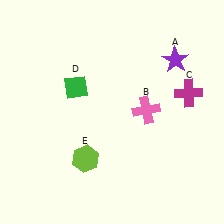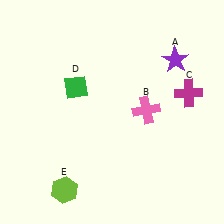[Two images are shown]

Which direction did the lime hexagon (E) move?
The lime hexagon (E) moved down.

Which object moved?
The lime hexagon (E) moved down.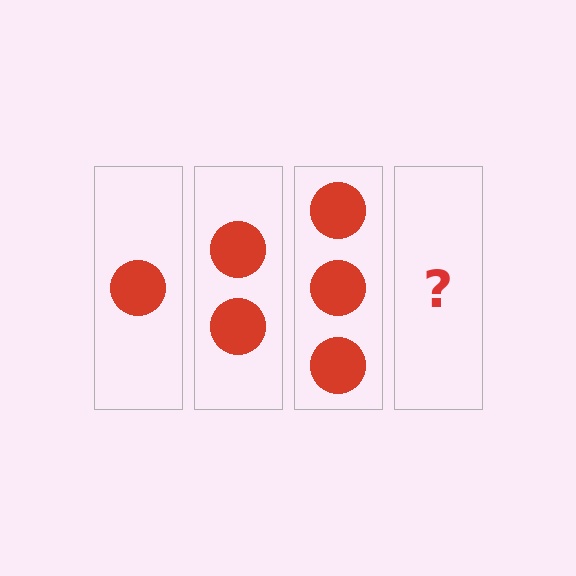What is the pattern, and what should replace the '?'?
The pattern is that each step adds one more circle. The '?' should be 4 circles.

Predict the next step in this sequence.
The next step is 4 circles.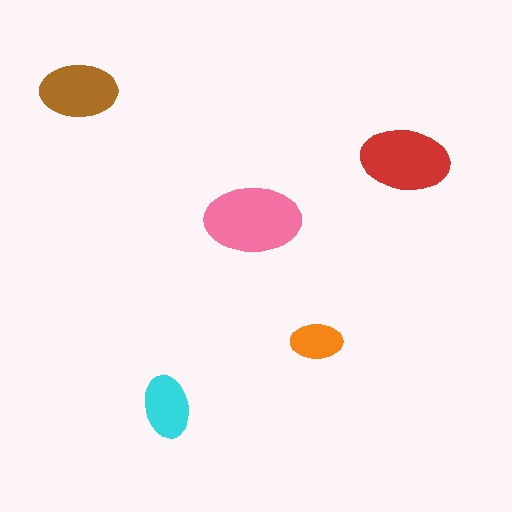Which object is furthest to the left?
The brown ellipse is leftmost.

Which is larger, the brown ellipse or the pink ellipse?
The pink one.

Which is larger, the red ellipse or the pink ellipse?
The pink one.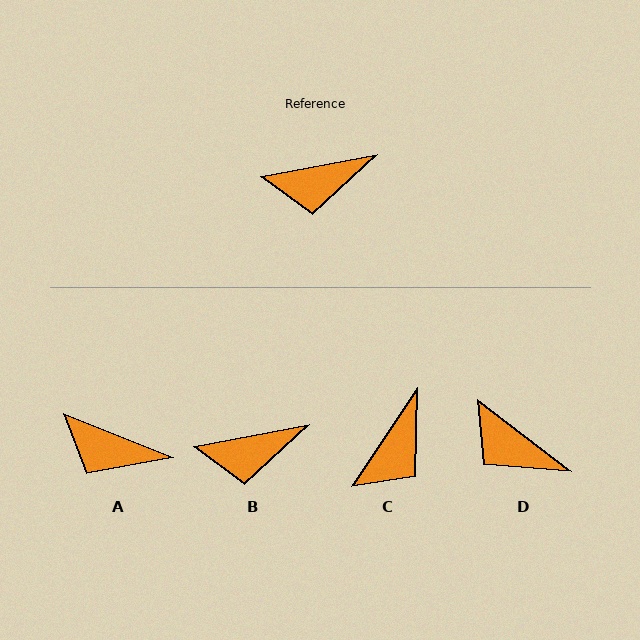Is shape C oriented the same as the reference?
No, it is off by about 46 degrees.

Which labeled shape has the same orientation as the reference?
B.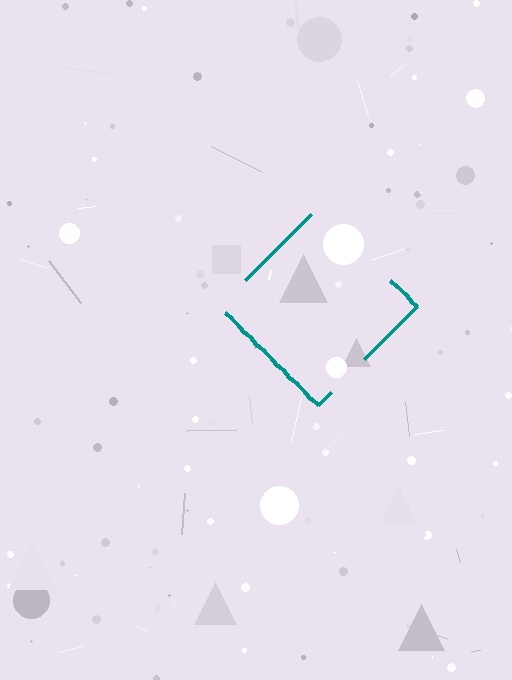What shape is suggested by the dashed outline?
The dashed outline suggests a diamond.